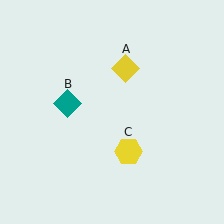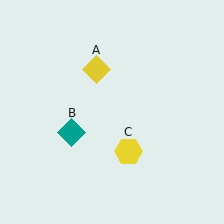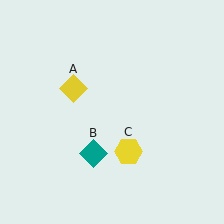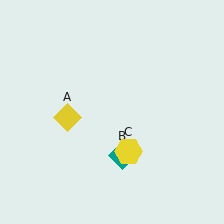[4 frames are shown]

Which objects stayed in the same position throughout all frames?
Yellow hexagon (object C) remained stationary.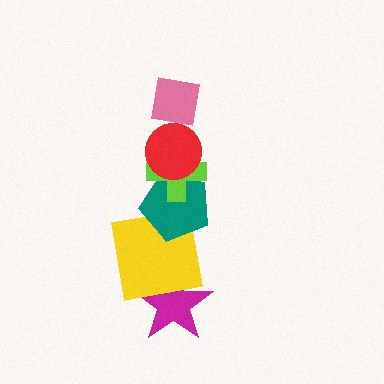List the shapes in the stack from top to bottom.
From top to bottom: the pink square, the red circle, the lime cross, the teal pentagon, the yellow square, the magenta star.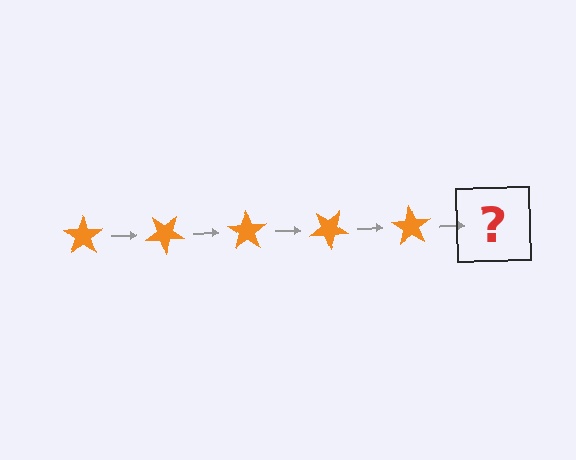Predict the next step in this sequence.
The next step is an orange star rotated 175 degrees.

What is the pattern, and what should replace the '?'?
The pattern is that the star rotates 35 degrees each step. The '?' should be an orange star rotated 175 degrees.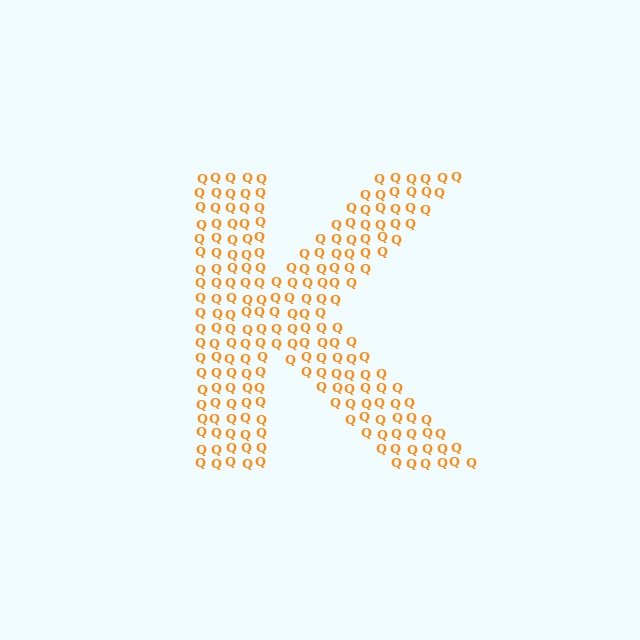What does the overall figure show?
The overall figure shows the letter K.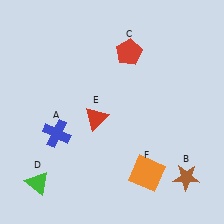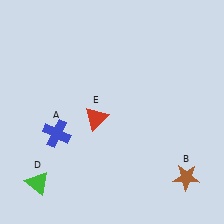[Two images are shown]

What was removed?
The orange square (F), the red pentagon (C) were removed in Image 2.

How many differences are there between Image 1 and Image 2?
There are 2 differences between the two images.